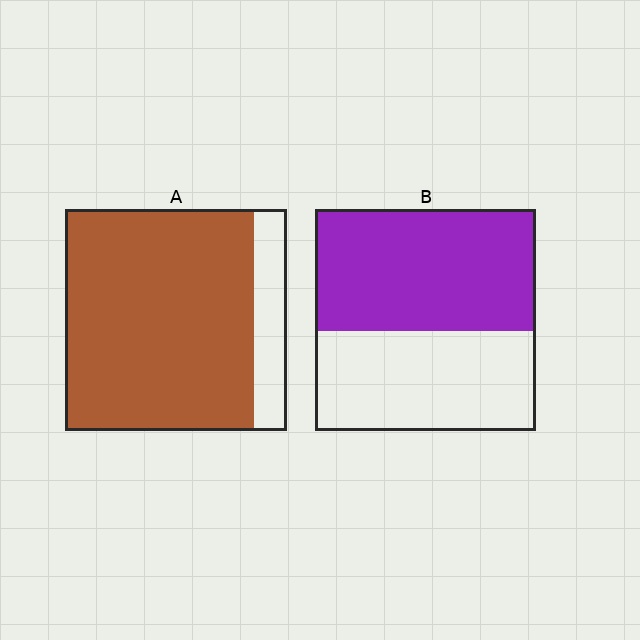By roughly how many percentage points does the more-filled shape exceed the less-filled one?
By roughly 30 percentage points (A over B).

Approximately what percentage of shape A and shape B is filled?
A is approximately 85% and B is approximately 55%.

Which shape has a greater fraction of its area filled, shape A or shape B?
Shape A.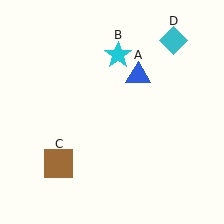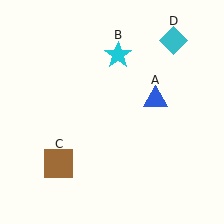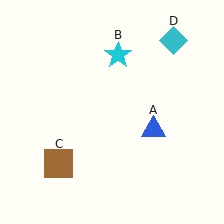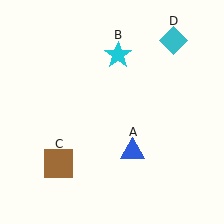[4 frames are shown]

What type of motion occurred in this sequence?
The blue triangle (object A) rotated clockwise around the center of the scene.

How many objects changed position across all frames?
1 object changed position: blue triangle (object A).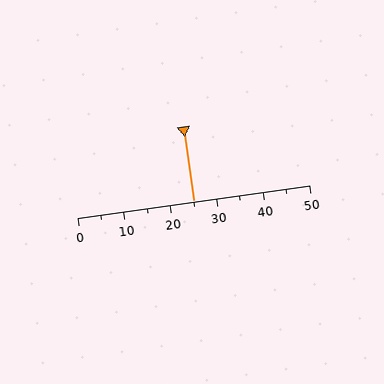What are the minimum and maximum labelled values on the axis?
The axis runs from 0 to 50.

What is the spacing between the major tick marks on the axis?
The major ticks are spaced 10 apart.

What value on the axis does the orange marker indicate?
The marker indicates approximately 25.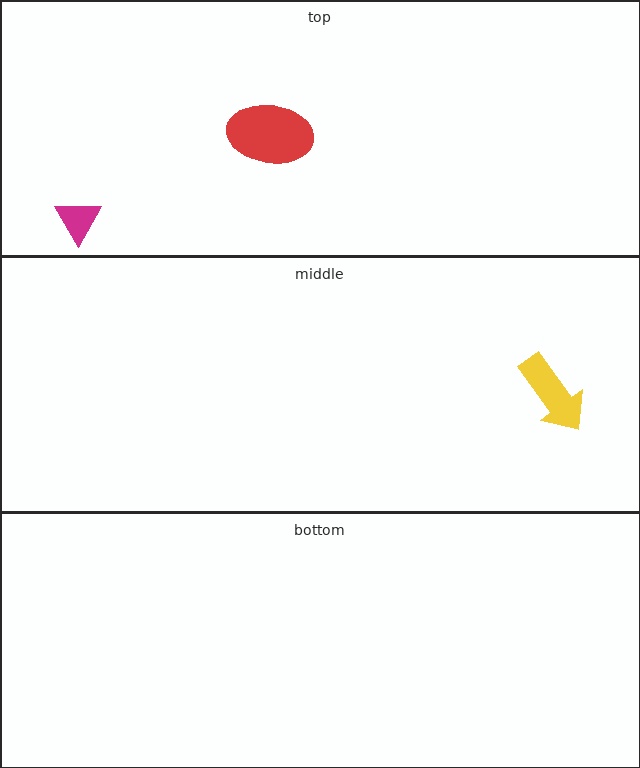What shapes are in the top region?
The magenta triangle, the red ellipse.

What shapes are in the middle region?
The yellow arrow.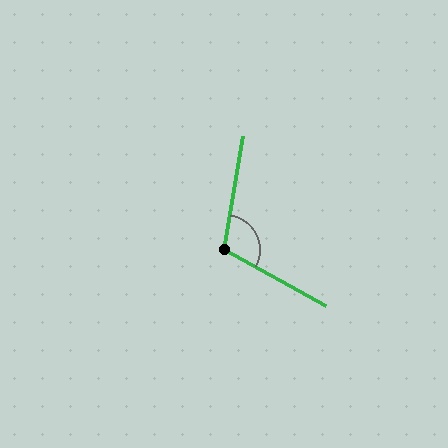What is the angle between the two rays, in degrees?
Approximately 109 degrees.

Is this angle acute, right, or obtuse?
It is obtuse.